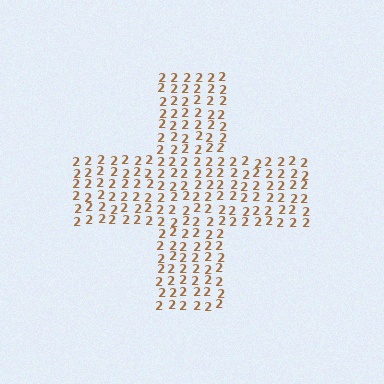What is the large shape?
The large shape is a cross.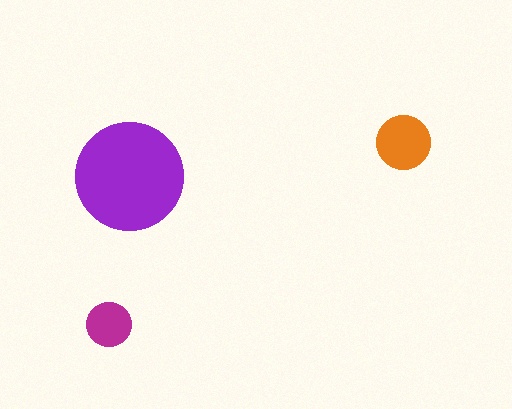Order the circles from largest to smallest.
the purple one, the orange one, the magenta one.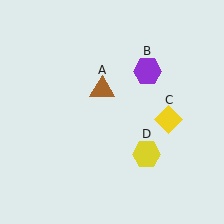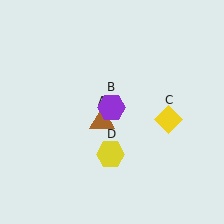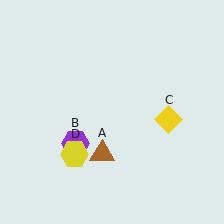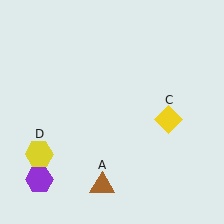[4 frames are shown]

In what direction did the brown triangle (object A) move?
The brown triangle (object A) moved down.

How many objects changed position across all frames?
3 objects changed position: brown triangle (object A), purple hexagon (object B), yellow hexagon (object D).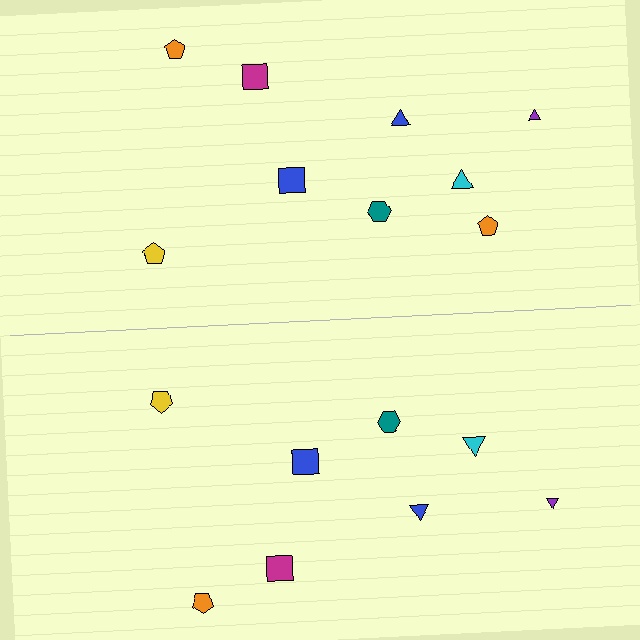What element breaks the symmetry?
A orange pentagon is missing from the bottom side.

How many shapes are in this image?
There are 17 shapes in this image.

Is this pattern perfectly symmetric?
No, the pattern is not perfectly symmetric. A orange pentagon is missing from the bottom side.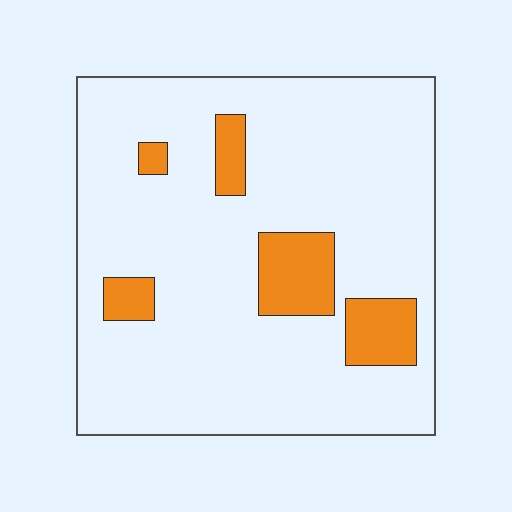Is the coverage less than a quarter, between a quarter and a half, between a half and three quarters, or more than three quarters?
Less than a quarter.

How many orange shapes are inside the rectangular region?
5.